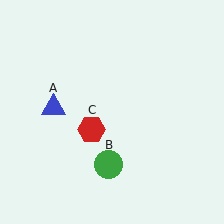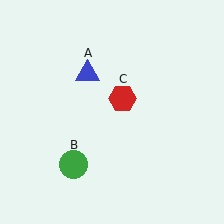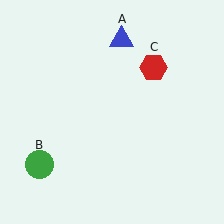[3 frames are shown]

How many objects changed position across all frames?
3 objects changed position: blue triangle (object A), green circle (object B), red hexagon (object C).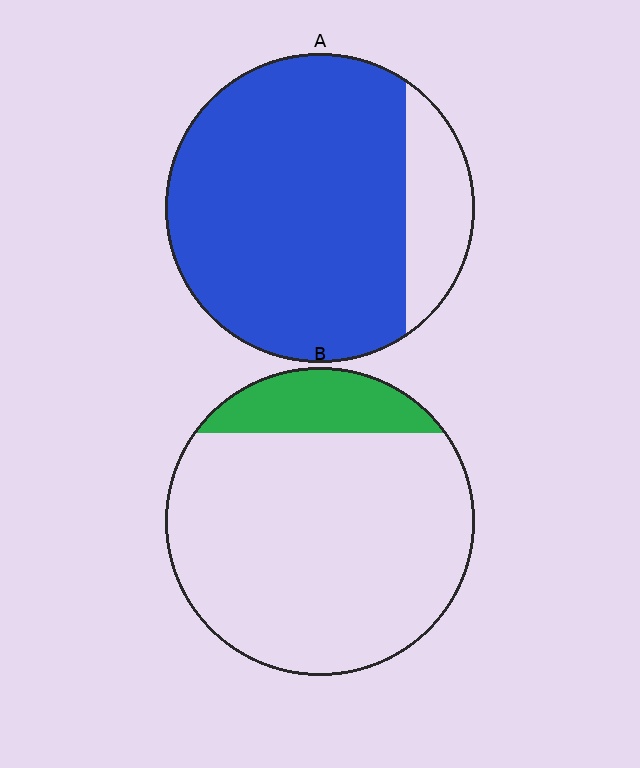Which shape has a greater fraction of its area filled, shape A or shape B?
Shape A.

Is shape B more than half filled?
No.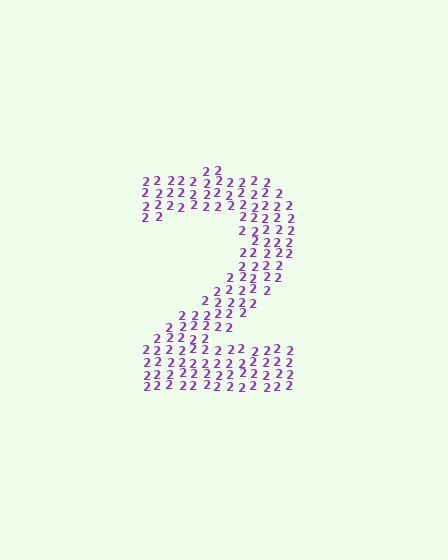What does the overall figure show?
The overall figure shows the digit 2.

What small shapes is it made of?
It is made of small digit 2's.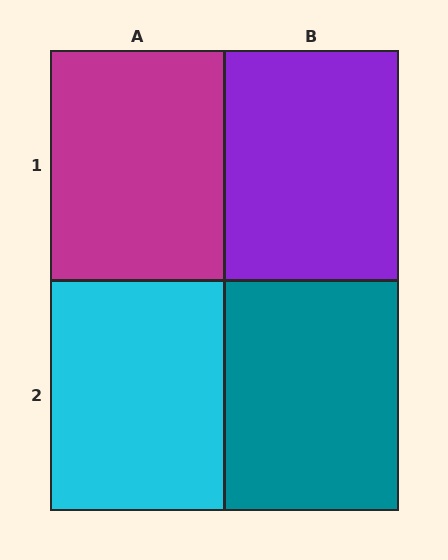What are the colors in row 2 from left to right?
Cyan, teal.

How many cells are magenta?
1 cell is magenta.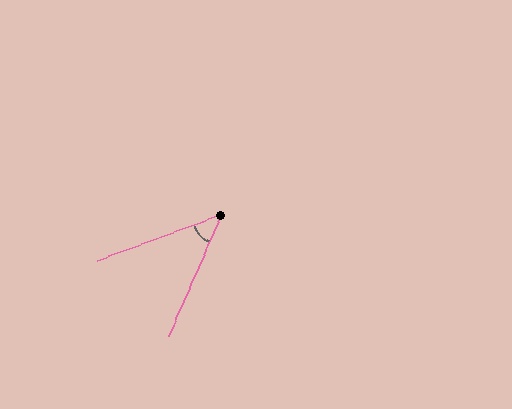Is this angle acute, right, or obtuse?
It is acute.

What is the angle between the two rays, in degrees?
Approximately 46 degrees.